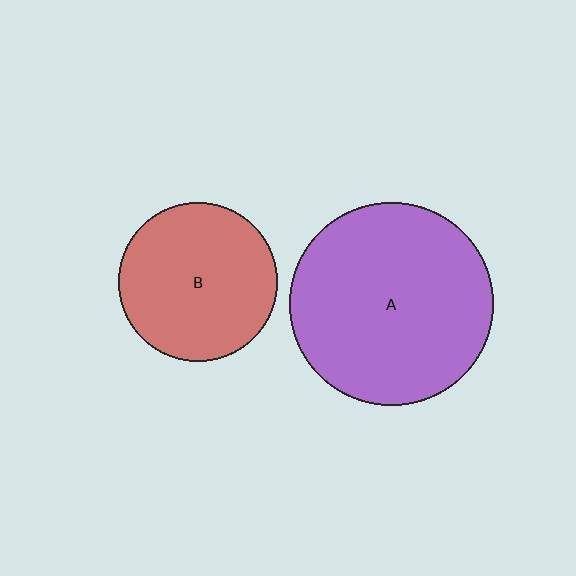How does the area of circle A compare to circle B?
Approximately 1.6 times.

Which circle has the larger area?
Circle A (purple).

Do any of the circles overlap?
No, none of the circles overlap.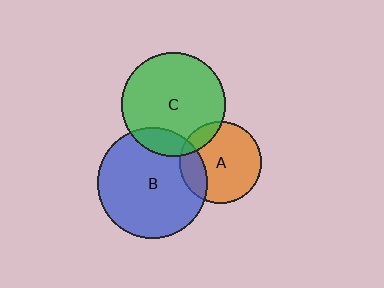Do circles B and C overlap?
Yes.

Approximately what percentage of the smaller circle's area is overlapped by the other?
Approximately 15%.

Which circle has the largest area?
Circle B (blue).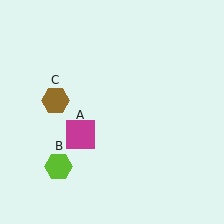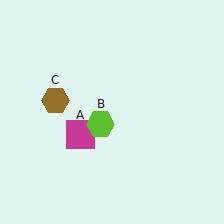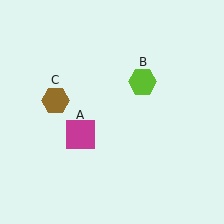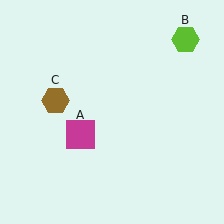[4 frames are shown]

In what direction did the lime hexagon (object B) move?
The lime hexagon (object B) moved up and to the right.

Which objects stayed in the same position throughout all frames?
Magenta square (object A) and brown hexagon (object C) remained stationary.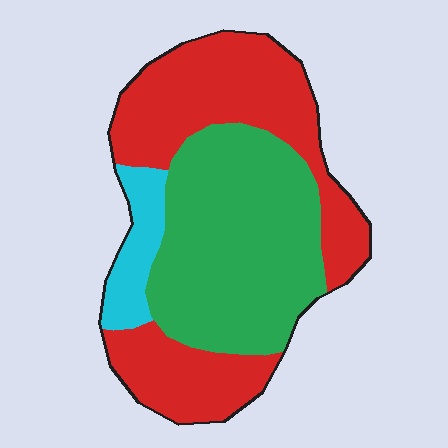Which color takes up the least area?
Cyan, at roughly 10%.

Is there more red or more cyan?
Red.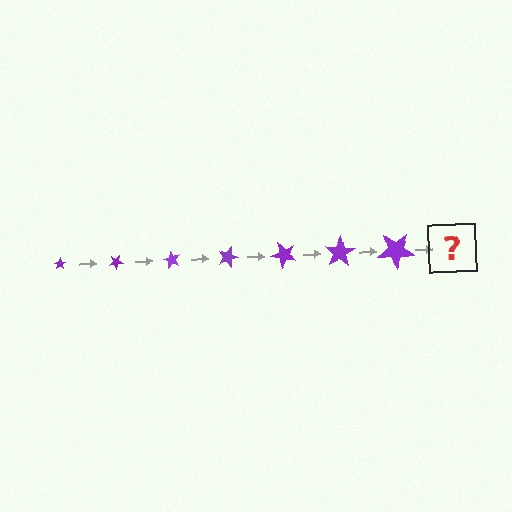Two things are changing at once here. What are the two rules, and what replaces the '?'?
The two rules are that the star grows larger each step and it rotates 30 degrees each step. The '?' should be a star, larger than the previous one and rotated 210 degrees from the start.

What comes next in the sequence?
The next element should be a star, larger than the previous one and rotated 210 degrees from the start.